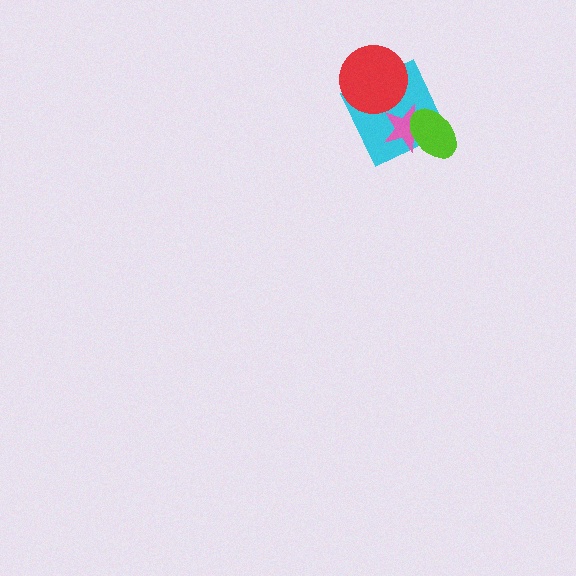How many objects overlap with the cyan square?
3 objects overlap with the cyan square.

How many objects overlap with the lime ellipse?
2 objects overlap with the lime ellipse.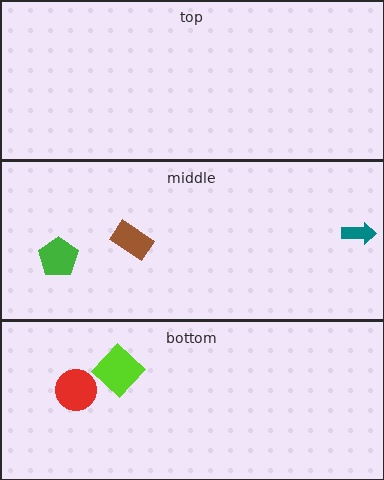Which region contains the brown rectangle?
The middle region.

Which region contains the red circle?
The bottom region.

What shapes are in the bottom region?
The lime diamond, the red circle.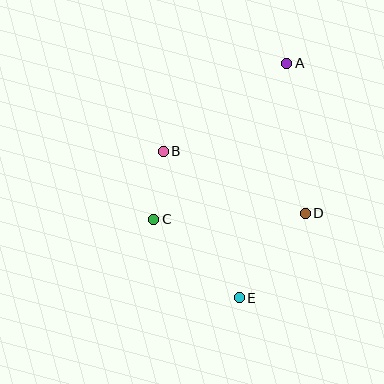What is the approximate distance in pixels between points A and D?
The distance between A and D is approximately 151 pixels.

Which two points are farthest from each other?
Points A and E are farthest from each other.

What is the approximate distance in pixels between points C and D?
The distance between C and D is approximately 152 pixels.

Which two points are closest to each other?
Points B and C are closest to each other.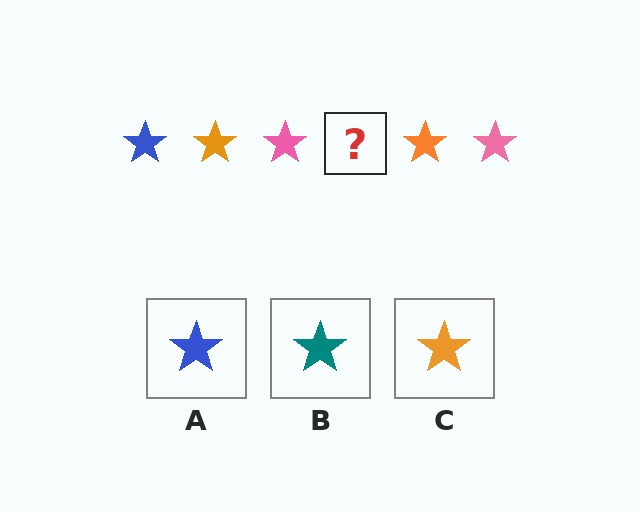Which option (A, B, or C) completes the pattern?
A.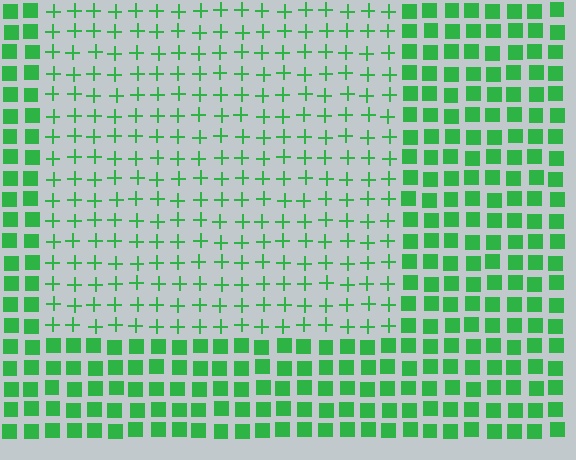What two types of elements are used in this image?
The image uses plus signs inside the rectangle region and squares outside it.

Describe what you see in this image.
The image is filled with small green elements arranged in a uniform grid. A rectangle-shaped region contains plus signs, while the surrounding area contains squares. The boundary is defined purely by the change in element shape.